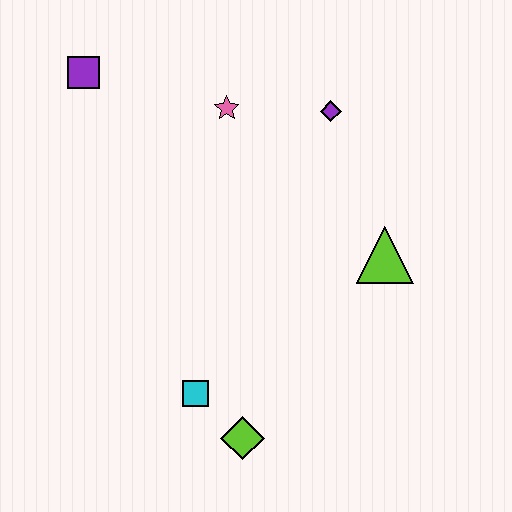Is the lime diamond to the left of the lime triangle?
Yes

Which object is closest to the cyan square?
The lime diamond is closest to the cyan square.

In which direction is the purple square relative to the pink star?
The purple square is to the left of the pink star.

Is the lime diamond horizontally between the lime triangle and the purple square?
Yes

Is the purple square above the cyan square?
Yes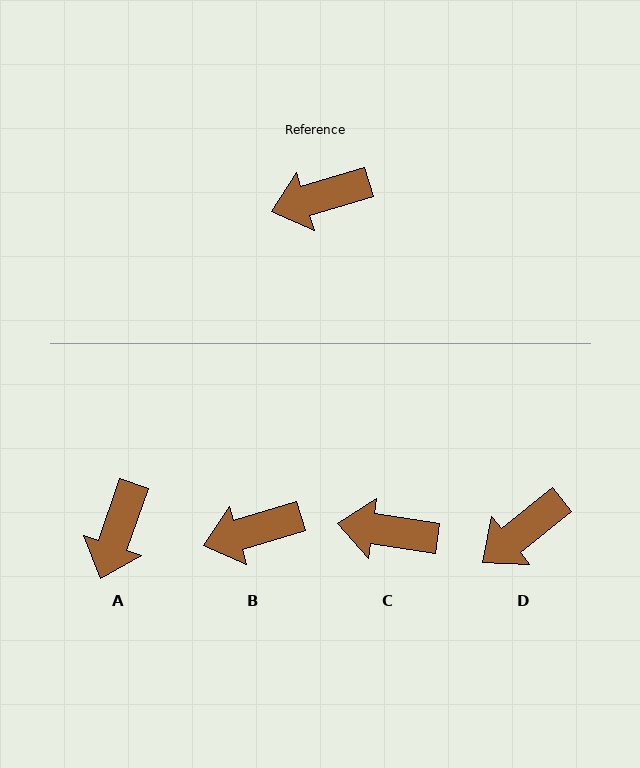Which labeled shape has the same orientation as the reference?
B.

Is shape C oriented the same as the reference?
No, it is off by about 25 degrees.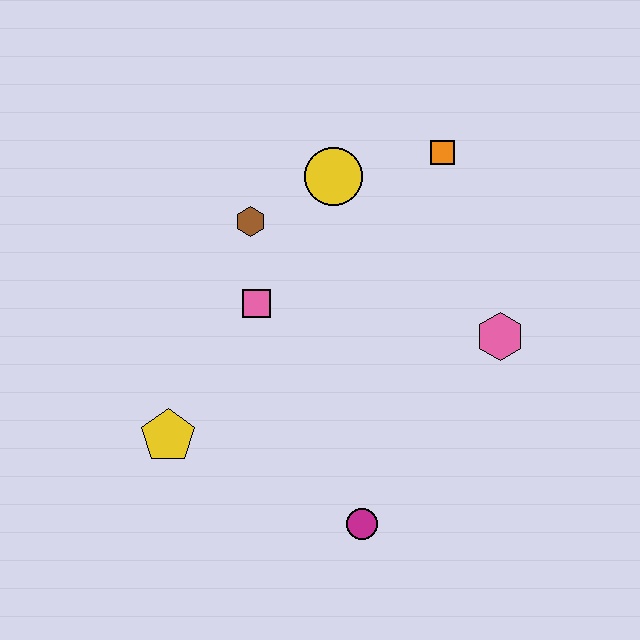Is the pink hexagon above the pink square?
No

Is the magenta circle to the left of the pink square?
No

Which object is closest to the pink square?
The brown hexagon is closest to the pink square.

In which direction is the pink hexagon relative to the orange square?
The pink hexagon is below the orange square.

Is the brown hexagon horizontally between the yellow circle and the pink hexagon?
No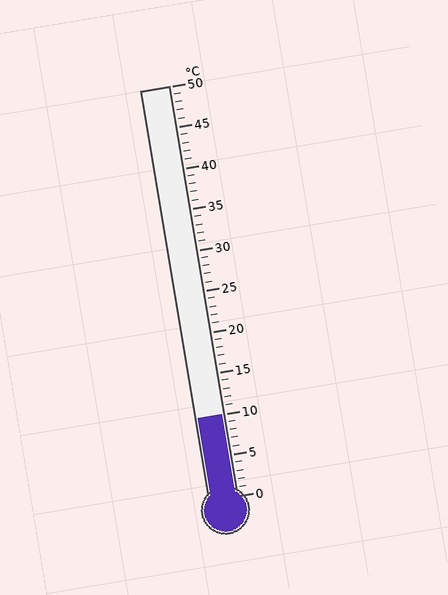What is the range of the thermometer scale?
The thermometer scale ranges from 0°C to 50°C.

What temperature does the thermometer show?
The thermometer shows approximately 10°C.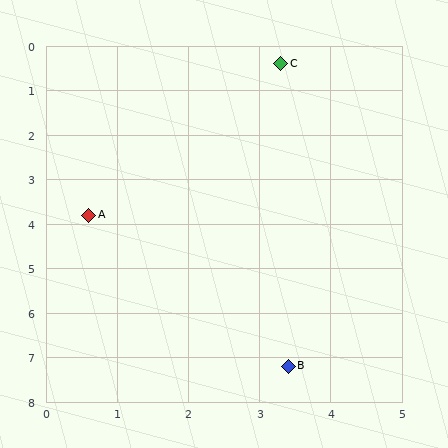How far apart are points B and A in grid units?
Points B and A are about 4.4 grid units apart.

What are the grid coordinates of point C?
Point C is at approximately (3.3, 0.4).